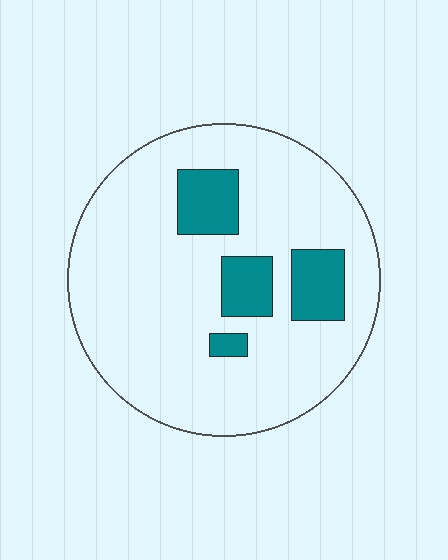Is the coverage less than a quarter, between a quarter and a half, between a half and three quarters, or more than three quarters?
Less than a quarter.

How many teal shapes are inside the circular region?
4.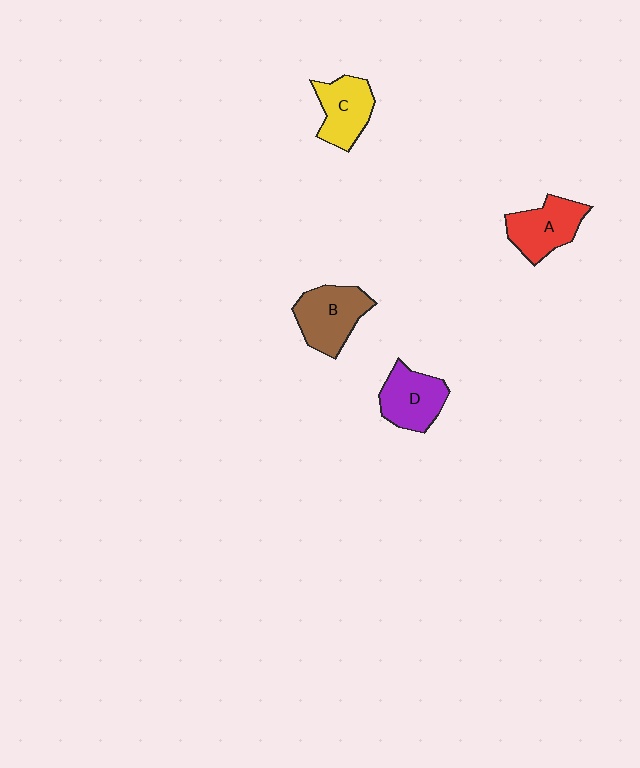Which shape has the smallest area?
Shape C (yellow).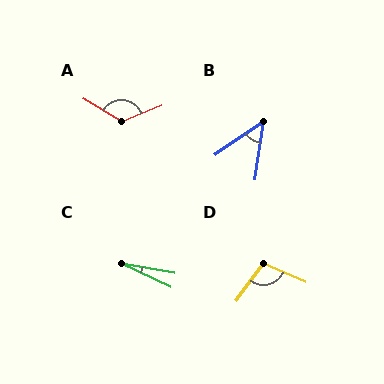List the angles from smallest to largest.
C (16°), B (47°), D (103°), A (127°).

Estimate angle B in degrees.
Approximately 47 degrees.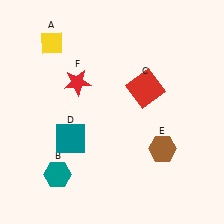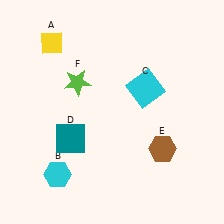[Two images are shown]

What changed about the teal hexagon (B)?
In Image 1, B is teal. In Image 2, it changed to cyan.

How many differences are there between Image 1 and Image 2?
There are 3 differences between the two images.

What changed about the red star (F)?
In Image 1, F is red. In Image 2, it changed to lime.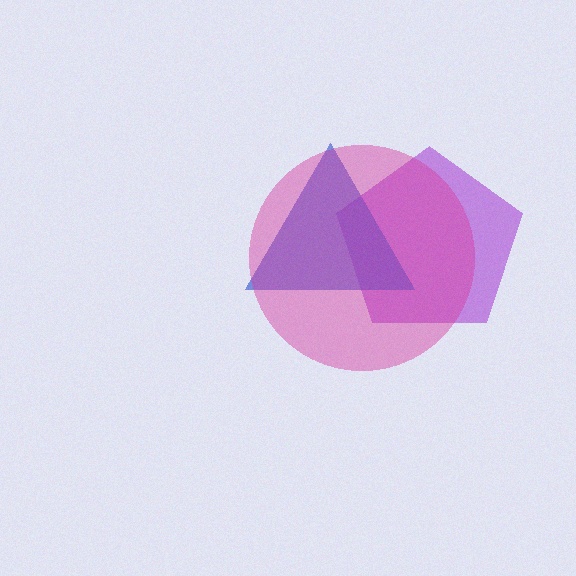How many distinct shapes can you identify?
There are 3 distinct shapes: a purple pentagon, a blue triangle, a magenta circle.